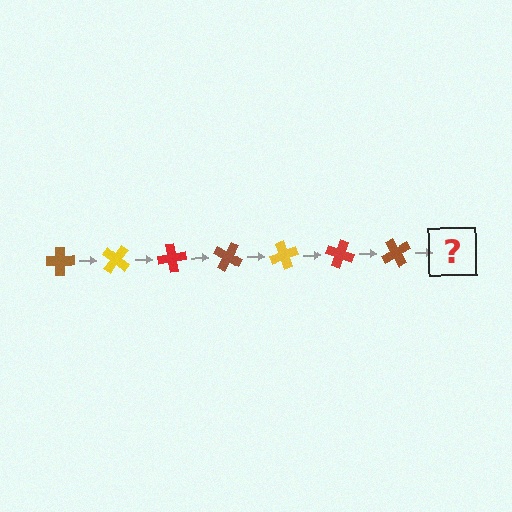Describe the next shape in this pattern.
It should be a yellow cross, rotated 280 degrees from the start.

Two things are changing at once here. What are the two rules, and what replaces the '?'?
The two rules are that it rotates 40 degrees each step and the color cycles through brown, yellow, and red. The '?' should be a yellow cross, rotated 280 degrees from the start.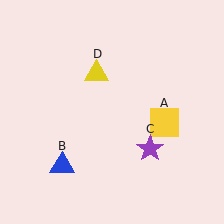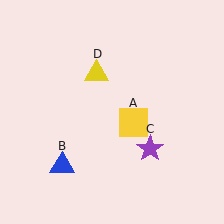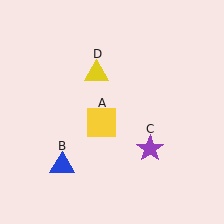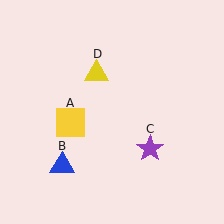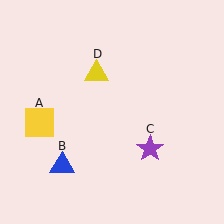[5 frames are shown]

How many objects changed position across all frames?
1 object changed position: yellow square (object A).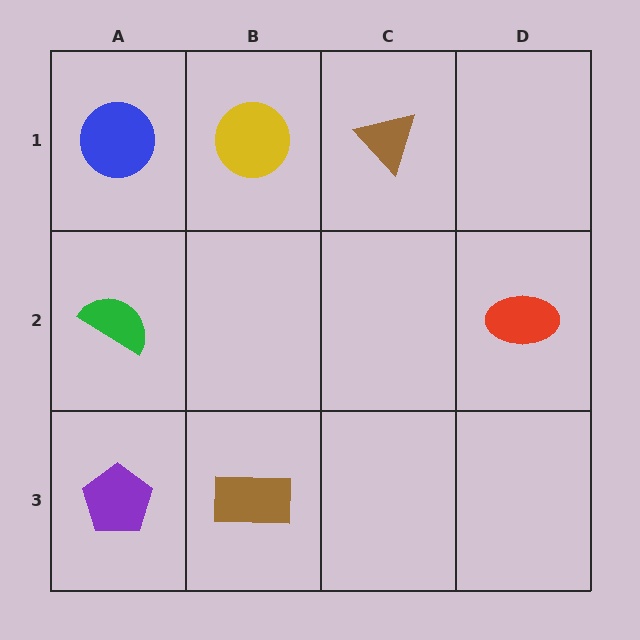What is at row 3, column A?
A purple pentagon.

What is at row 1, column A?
A blue circle.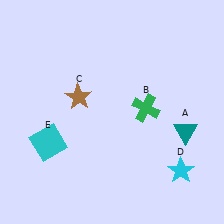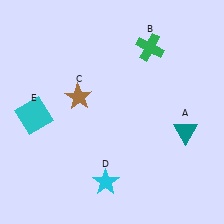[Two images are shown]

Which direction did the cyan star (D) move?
The cyan star (D) moved left.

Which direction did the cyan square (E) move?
The cyan square (E) moved up.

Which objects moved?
The objects that moved are: the green cross (B), the cyan star (D), the cyan square (E).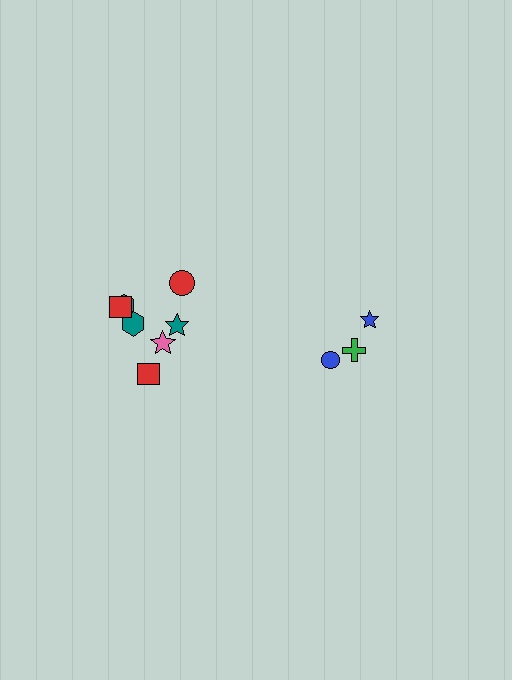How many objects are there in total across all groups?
There are 10 objects.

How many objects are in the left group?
There are 7 objects.